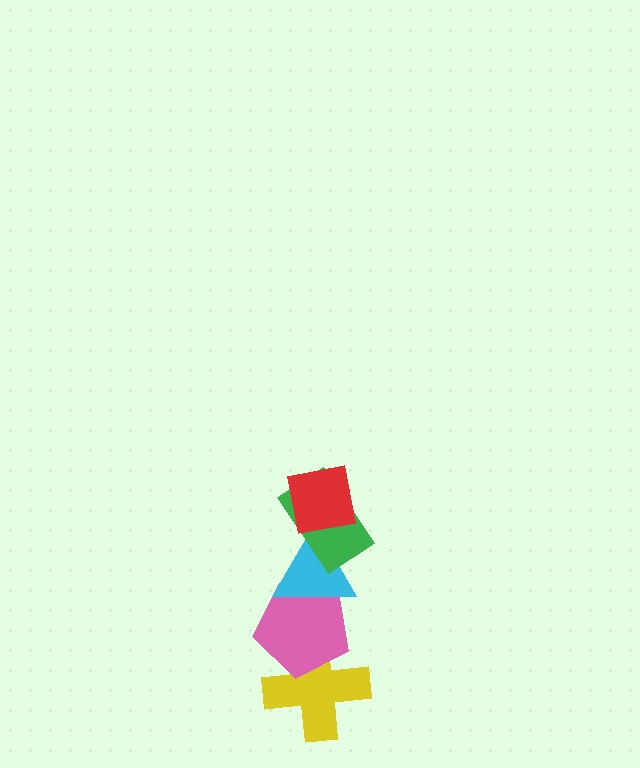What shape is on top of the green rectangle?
The red square is on top of the green rectangle.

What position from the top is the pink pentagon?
The pink pentagon is 4th from the top.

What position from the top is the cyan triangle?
The cyan triangle is 3rd from the top.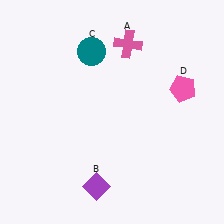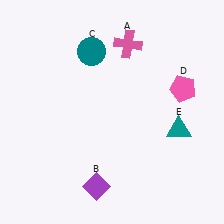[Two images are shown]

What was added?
A teal triangle (E) was added in Image 2.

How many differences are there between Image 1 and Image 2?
There is 1 difference between the two images.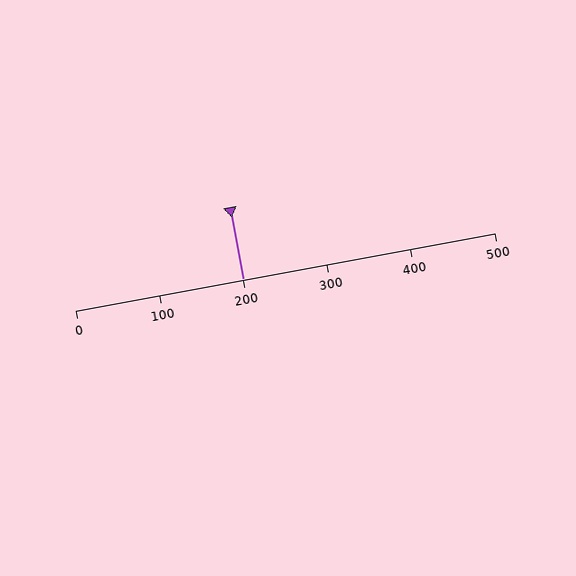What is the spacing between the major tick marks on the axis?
The major ticks are spaced 100 apart.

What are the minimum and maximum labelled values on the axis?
The axis runs from 0 to 500.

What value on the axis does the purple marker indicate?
The marker indicates approximately 200.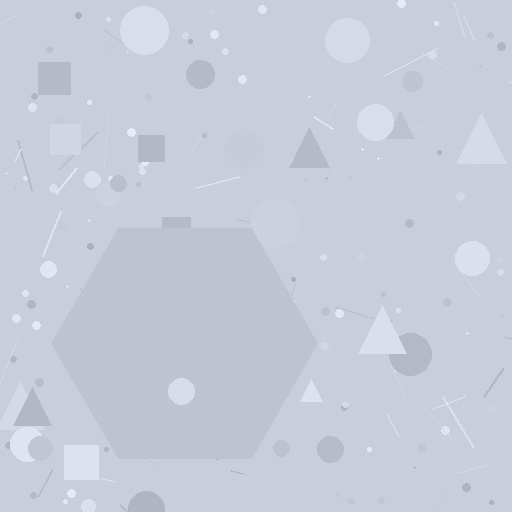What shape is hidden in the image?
A hexagon is hidden in the image.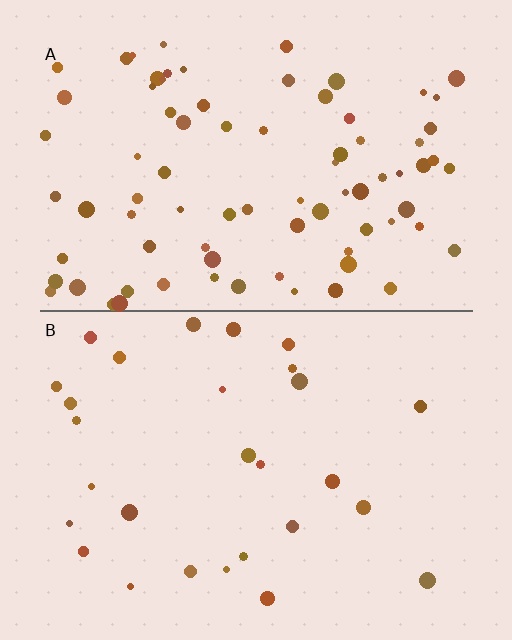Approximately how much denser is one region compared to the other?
Approximately 2.9× — region A over region B.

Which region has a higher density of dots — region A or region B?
A (the top).